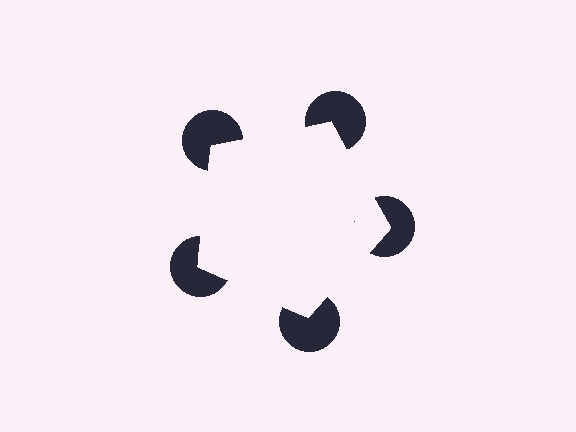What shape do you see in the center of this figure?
An illusory pentagon — its edges are inferred from the aligned wedge cuts in the pac-man discs, not physically drawn.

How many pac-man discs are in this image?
There are 5 — one at each vertex of the illusory pentagon.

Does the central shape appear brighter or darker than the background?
It typically appears slightly brighter than the background, even though no actual brightness change is drawn.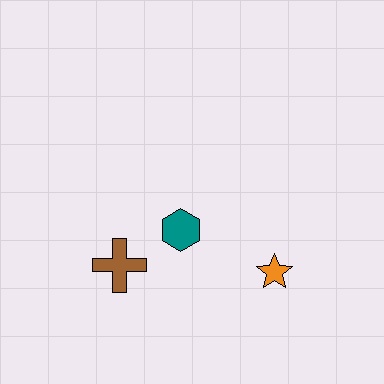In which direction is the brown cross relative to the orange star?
The brown cross is to the left of the orange star.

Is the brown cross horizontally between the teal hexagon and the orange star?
No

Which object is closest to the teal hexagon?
The brown cross is closest to the teal hexagon.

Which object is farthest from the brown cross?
The orange star is farthest from the brown cross.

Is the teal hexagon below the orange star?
No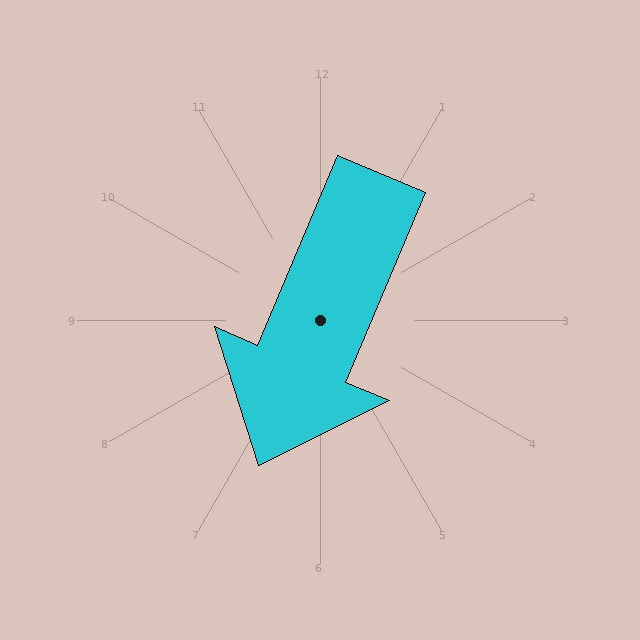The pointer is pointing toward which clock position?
Roughly 7 o'clock.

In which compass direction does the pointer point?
Southwest.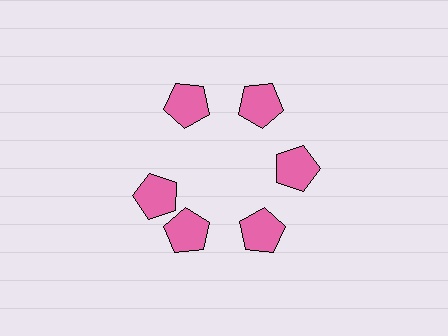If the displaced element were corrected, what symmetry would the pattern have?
It would have 6-fold rotational symmetry — the pattern would map onto itself every 60 degrees.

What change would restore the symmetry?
The symmetry would be restored by rotating it back into even spacing with its neighbors so that all 6 pentagons sit at equal angles and equal distance from the center.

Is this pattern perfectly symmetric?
No. The 6 pink pentagons are arranged in a ring, but one element near the 9 o'clock position is rotated out of alignment along the ring, breaking the 6-fold rotational symmetry.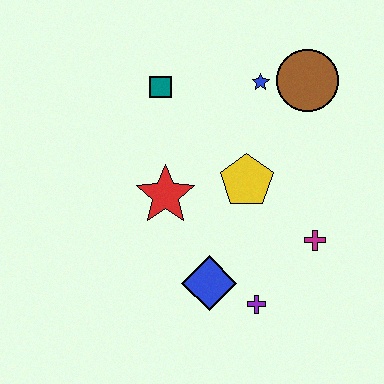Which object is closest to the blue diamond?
The purple cross is closest to the blue diamond.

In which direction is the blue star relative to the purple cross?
The blue star is above the purple cross.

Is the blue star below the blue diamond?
No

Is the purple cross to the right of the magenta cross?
No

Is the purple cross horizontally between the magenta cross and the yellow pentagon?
Yes